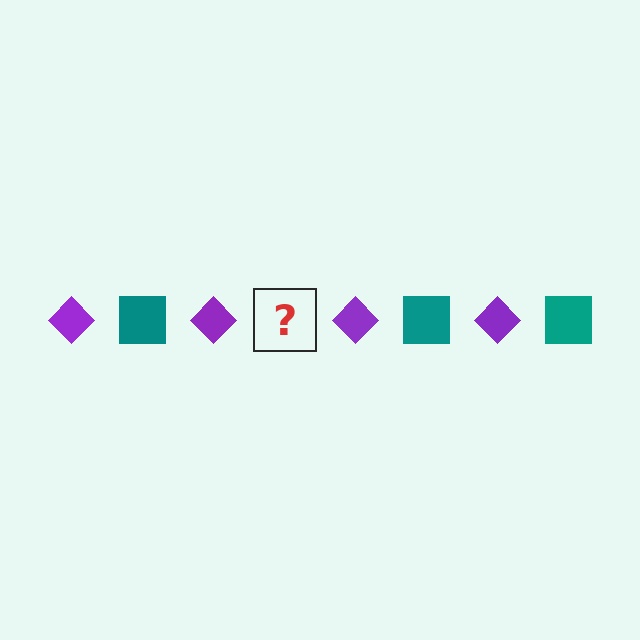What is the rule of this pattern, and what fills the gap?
The rule is that the pattern alternates between purple diamond and teal square. The gap should be filled with a teal square.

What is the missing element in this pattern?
The missing element is a teal square.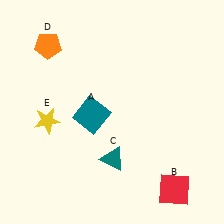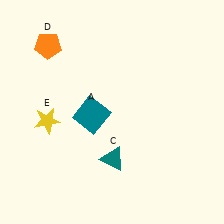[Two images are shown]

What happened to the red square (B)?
The red square (B) was removed in Image 2. It was in the bottom-right area of Image 1.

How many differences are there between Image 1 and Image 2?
There is 1 difference between the two images.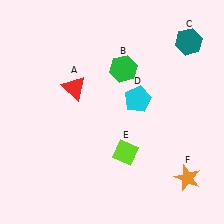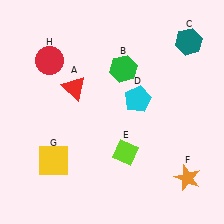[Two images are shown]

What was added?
A yellow square (G), a red circle (H) were added in Image 2.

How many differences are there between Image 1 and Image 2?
There are 2 differences between the two images.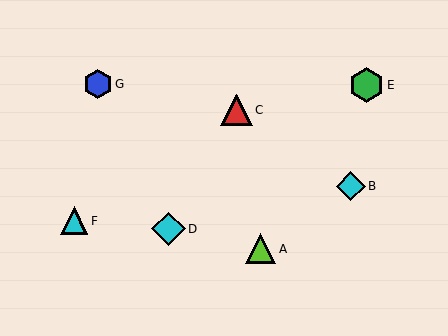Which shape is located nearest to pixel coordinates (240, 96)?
The red triangle (labeled C) at (237, 110) is nearest to that location.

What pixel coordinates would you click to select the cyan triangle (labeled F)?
Click at (74, 221) to select the cyan triangle F.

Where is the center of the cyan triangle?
The center of the cyan triangle is at (74, 221).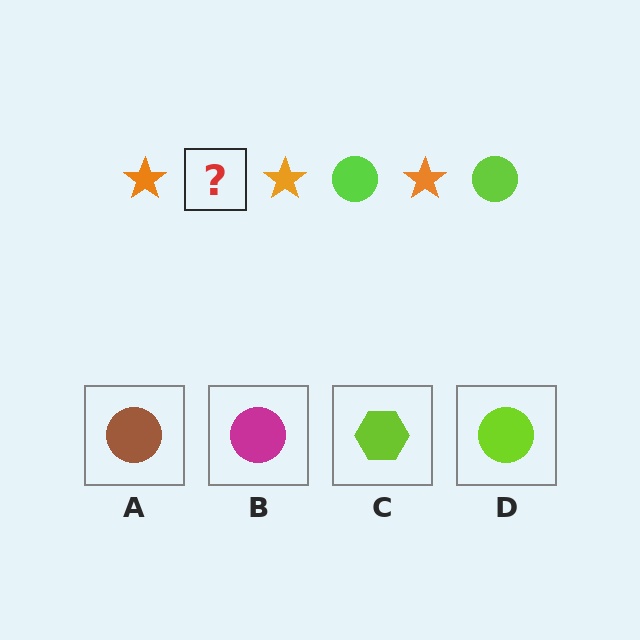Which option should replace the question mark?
Option D.